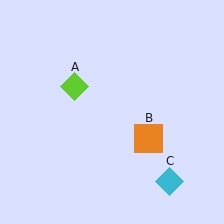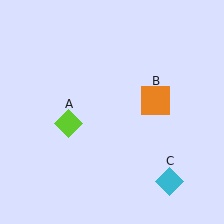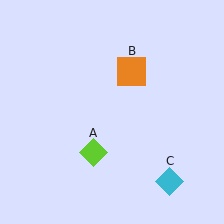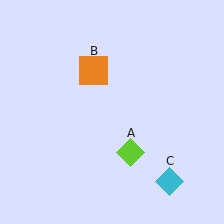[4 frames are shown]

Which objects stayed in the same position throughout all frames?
Cyan diamond (object C) remained stationary.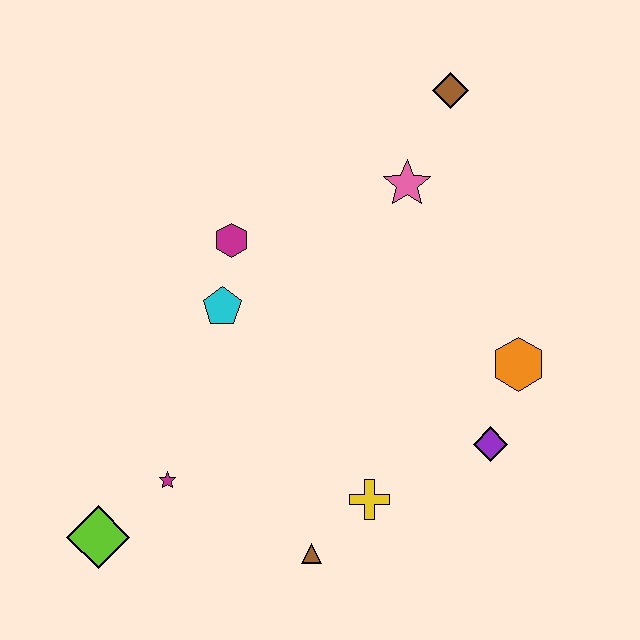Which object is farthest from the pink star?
The lime diamond is farthest from the pink star.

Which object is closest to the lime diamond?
The magenta star is closest to the lime diamond.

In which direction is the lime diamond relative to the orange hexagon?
The lime diamond is to the left of the orange hexagon.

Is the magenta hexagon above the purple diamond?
Yes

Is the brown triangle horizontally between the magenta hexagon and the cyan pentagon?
No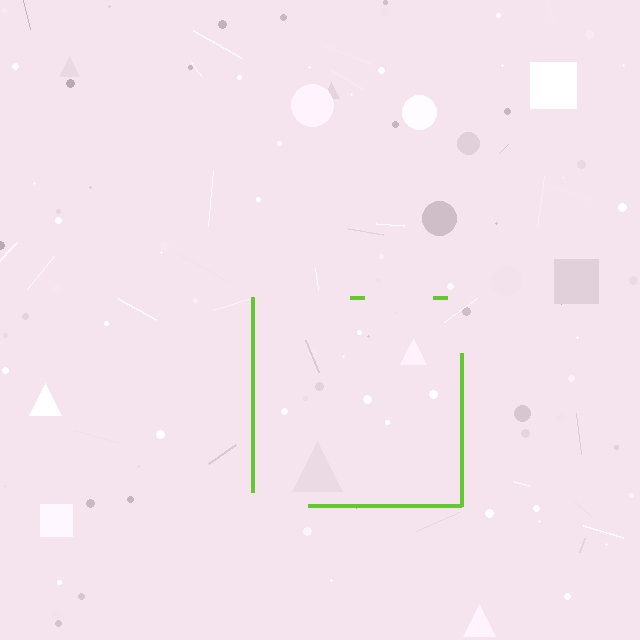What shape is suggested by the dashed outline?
The dashed outline suggests a square.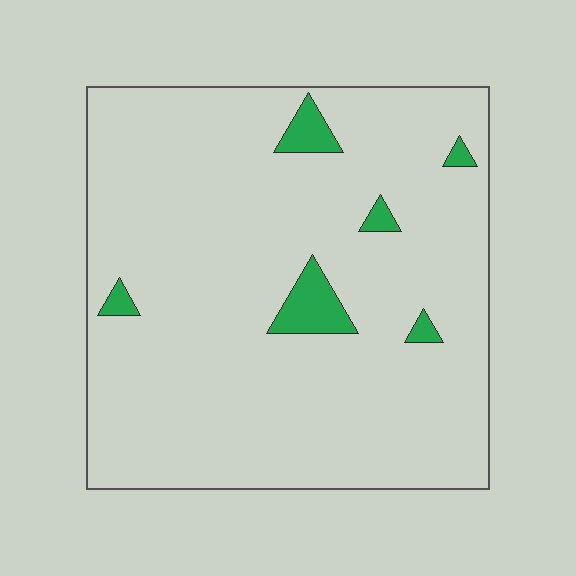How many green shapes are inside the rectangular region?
6.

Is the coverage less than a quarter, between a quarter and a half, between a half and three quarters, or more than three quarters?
Less than a quarter.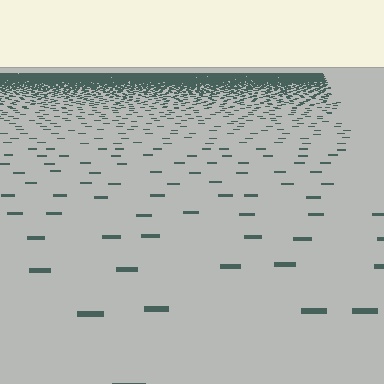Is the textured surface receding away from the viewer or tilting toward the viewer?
The surface is receding away from the viewer. Texture elements get smaller and denser toward the top.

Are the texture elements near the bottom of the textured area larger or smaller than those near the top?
Larger. Near the bottom, elements are closer to the viewer and appear at a bigger on-screen size.